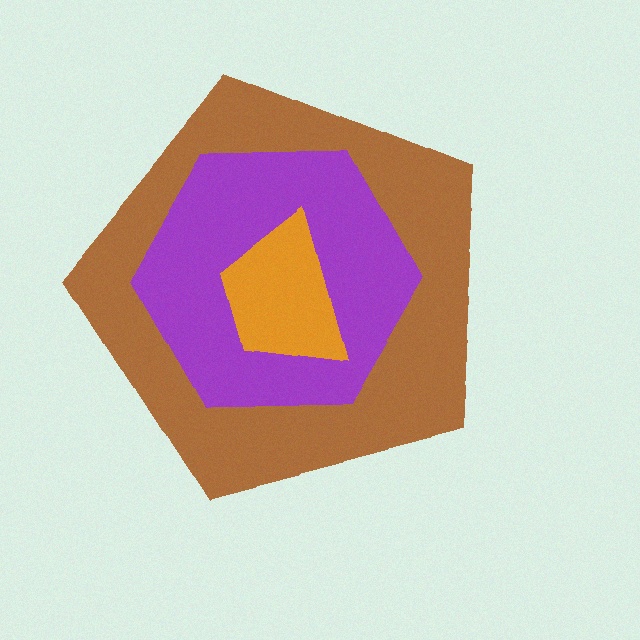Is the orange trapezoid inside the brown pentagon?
Yes.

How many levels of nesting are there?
3.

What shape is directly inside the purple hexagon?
The orange trapezoid.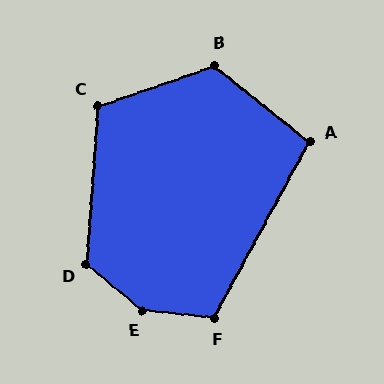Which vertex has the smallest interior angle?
A, at approximately 100 degrees.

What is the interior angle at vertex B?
Approximately 123 degrees (obtuse).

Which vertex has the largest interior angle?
E, at approximately 147 degrees.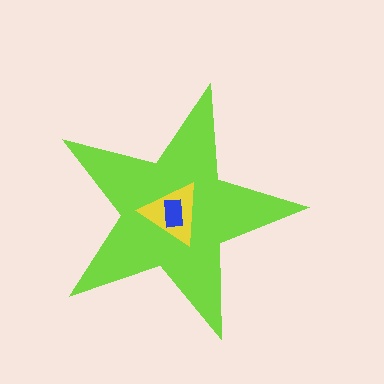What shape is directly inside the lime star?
The yellow triangle.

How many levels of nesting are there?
3.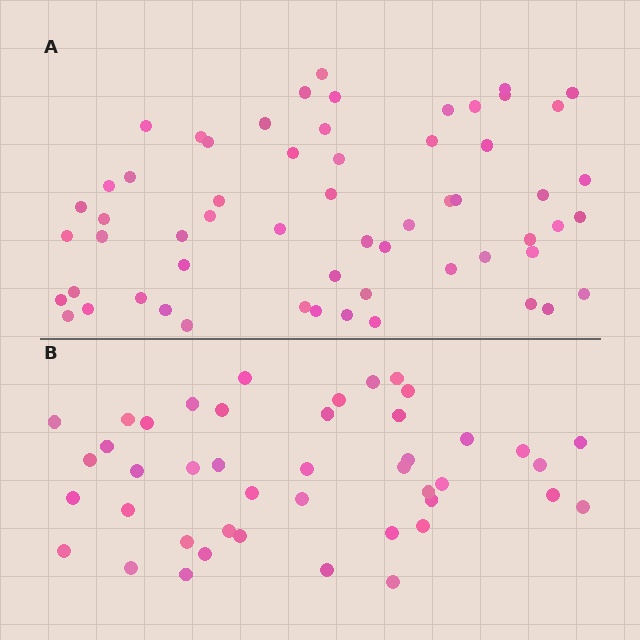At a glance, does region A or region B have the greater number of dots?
Region A (the top region) has more dots.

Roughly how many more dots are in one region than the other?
Region A has approximately 15 more dots than region B.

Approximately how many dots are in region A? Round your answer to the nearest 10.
About 60 dots. (The exact count is 59, which rounds to 60.)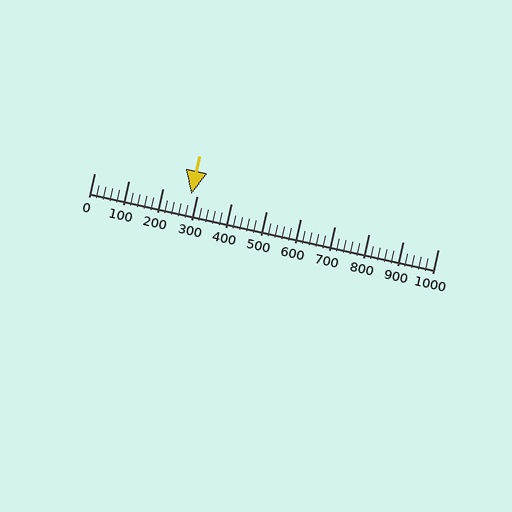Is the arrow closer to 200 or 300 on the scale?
The arrow is closer to 300.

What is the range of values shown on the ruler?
The ruler shows values from 0 to 1000.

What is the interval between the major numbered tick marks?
The major tick marks are spaced 100 units apart.